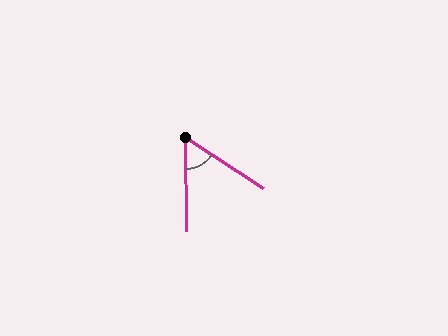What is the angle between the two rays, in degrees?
Approximately 56 degrees.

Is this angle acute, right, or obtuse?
It is acute.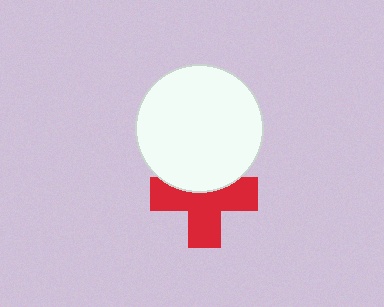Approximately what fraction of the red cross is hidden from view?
Roughly 35% of the red cross is hidden behind the white circle.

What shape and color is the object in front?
The object in front is a white circle.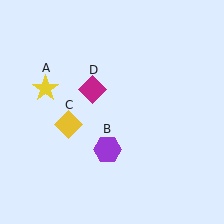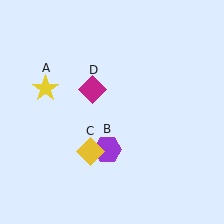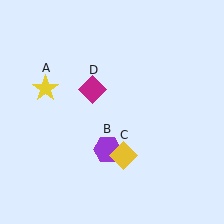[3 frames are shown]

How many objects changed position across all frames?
1 object changed position: yellow diamond (object C).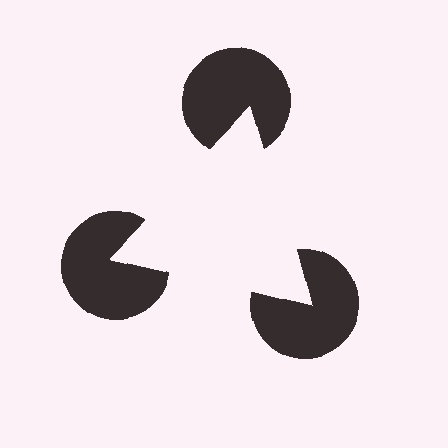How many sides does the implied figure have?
3 sides.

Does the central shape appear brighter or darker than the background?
It typically appears slightly brighter than the background, even though no actual brightness change is drawn.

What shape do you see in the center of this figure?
An illusory triangle — its edges are inferred from the aligned wedge cuts in the pac-man discs, not physically drawn.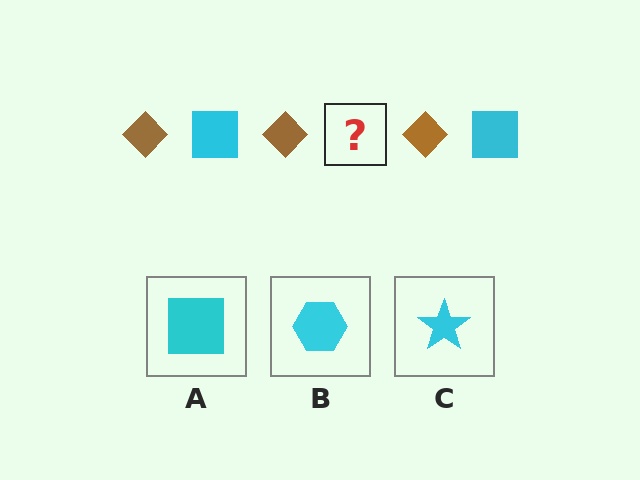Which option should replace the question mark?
Option A.